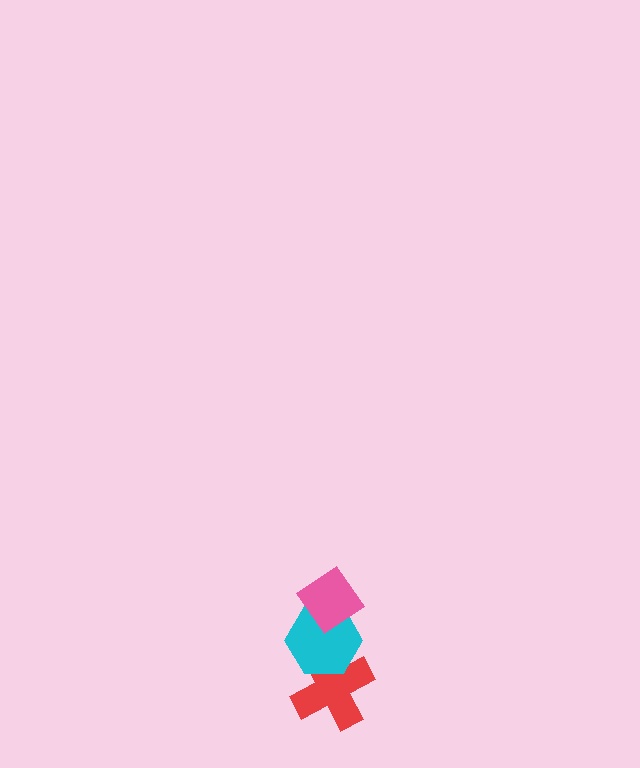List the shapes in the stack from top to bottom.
From top to bottom: the pink diamond, the cyan hexagon, the red cross.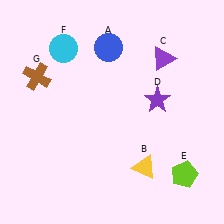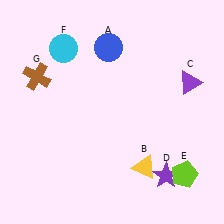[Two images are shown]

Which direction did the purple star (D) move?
The purple star (D) moved down.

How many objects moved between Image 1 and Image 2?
2 objects moved between the two images.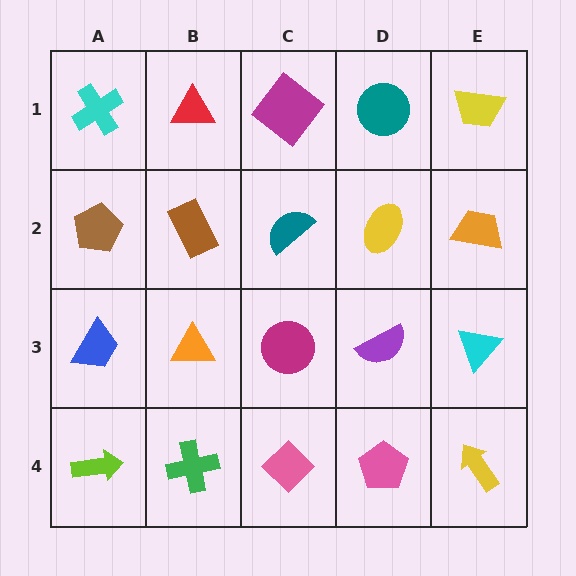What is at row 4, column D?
A pink pentagon.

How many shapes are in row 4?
5 shapes.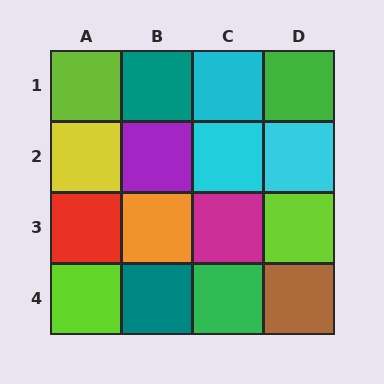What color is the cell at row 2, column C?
Cyan.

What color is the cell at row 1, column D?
Green.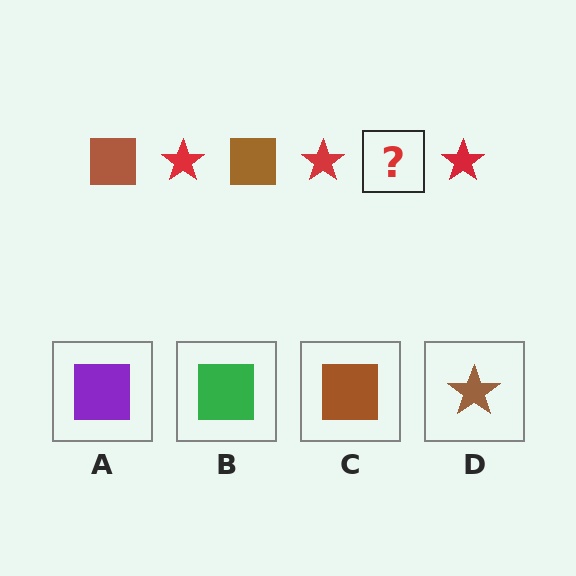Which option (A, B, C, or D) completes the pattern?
C.